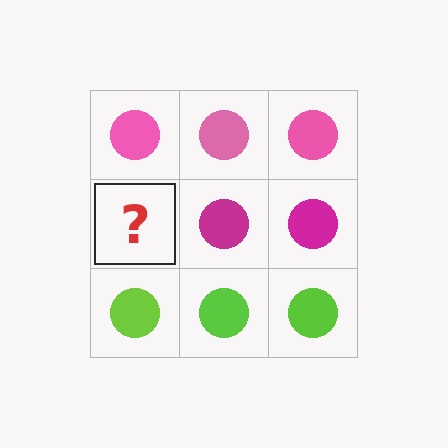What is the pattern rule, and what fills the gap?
The rule is that each row has a consistent color. The gap should be filled with a magenta circle.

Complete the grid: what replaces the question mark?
The question mark should be replaced with a magenta circle.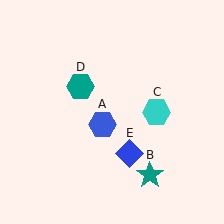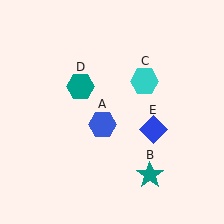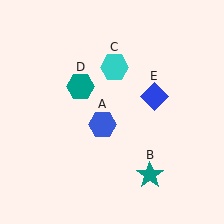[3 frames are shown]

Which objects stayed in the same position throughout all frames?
Blue hexagon (object A) and teal star (object B) and teal hexagon (object D) remained stationary.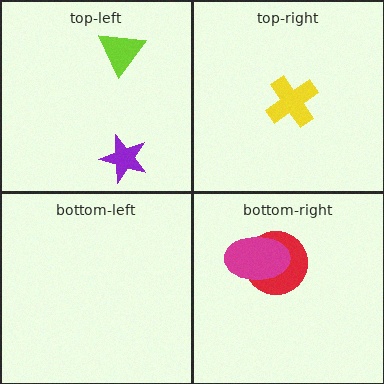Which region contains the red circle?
The bottom-right region.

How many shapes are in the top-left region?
2.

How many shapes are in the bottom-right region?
2.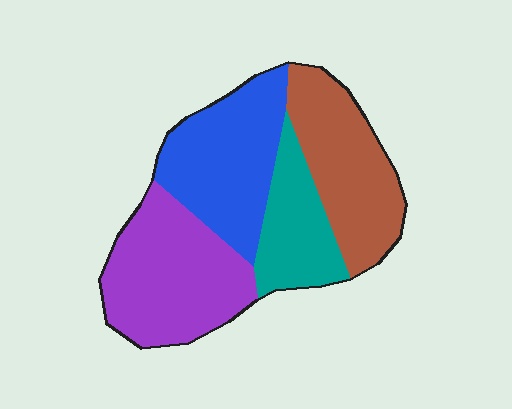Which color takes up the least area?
Teal, at roughly 15%.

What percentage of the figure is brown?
Brown covers about 25% of the figure.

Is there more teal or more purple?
Purple.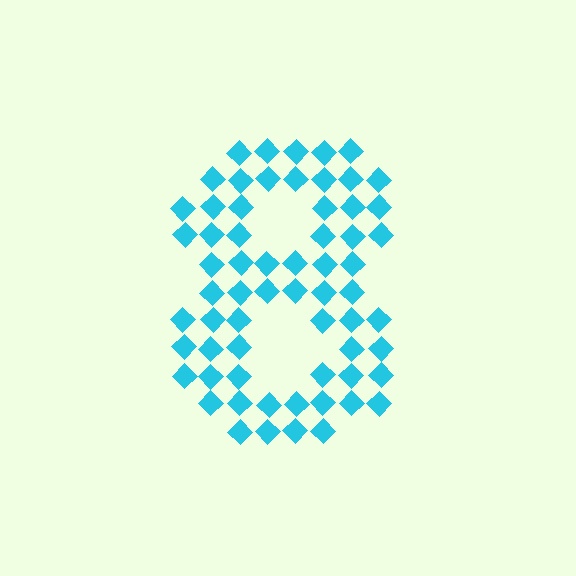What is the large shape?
The large shape is the digit 8.